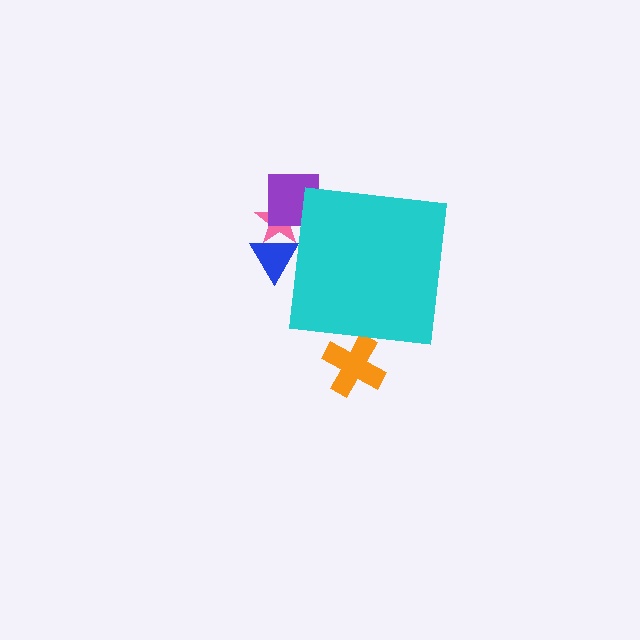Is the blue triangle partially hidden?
Yes, the blue triangle is partially hidden behind the cyan square.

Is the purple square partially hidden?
Yes, the purple square is partially hidden behind the cyan square.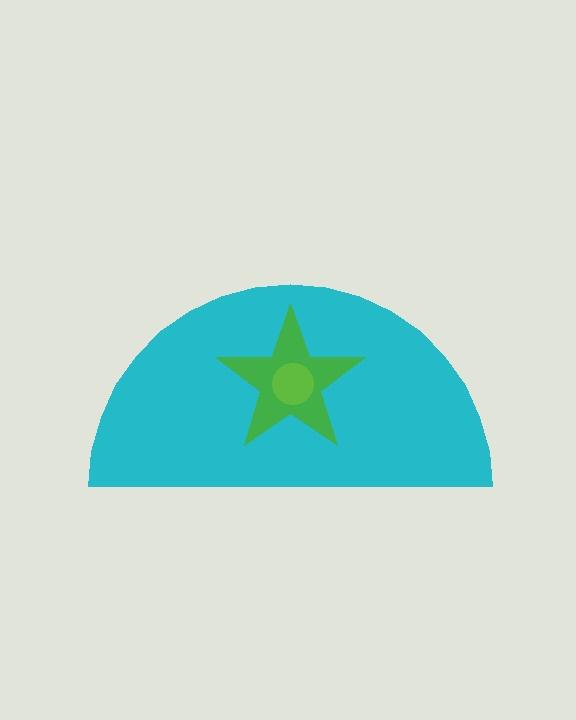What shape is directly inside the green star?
The lime circle.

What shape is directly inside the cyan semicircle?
The green star.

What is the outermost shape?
The cyan semicircle.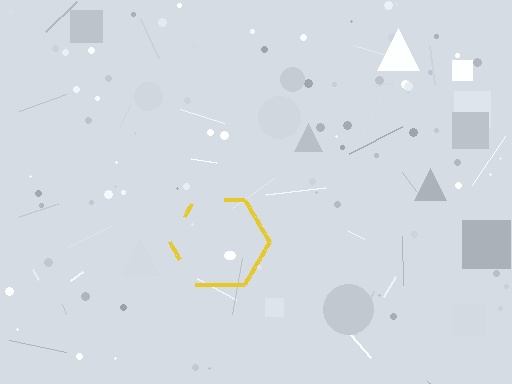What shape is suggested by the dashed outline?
The dashed outline suggests a hexagon.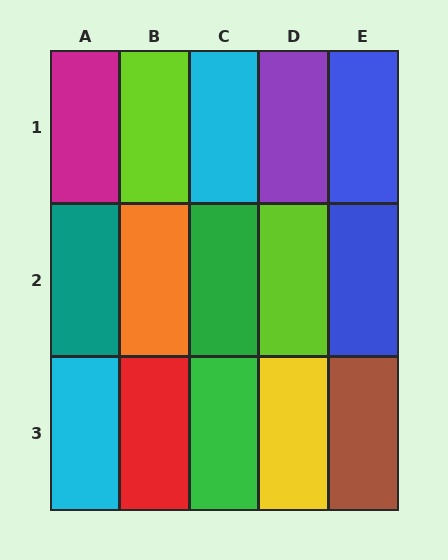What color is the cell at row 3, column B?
Red.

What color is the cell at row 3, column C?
Green.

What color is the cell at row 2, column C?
Green.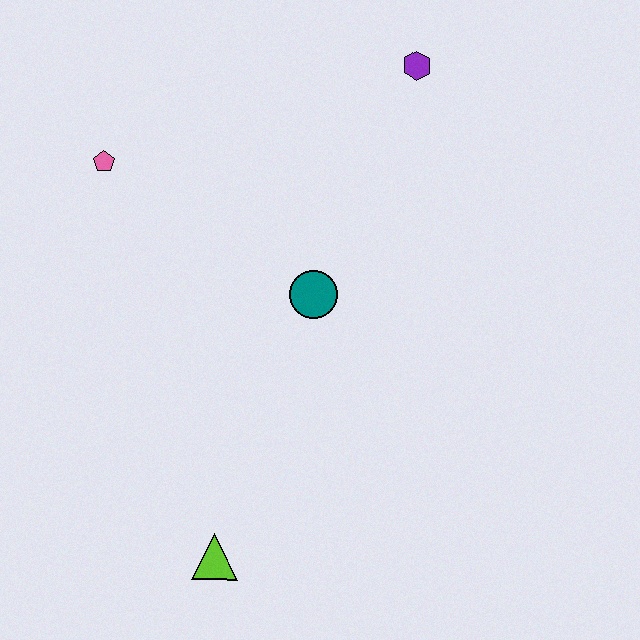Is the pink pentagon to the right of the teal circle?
No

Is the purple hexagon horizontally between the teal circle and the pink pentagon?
No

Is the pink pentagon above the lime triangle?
Yes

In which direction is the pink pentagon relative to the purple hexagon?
The pink pentagon is to the left of the purple hexagon.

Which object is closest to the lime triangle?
The teal circle is closest to the lime triangle.